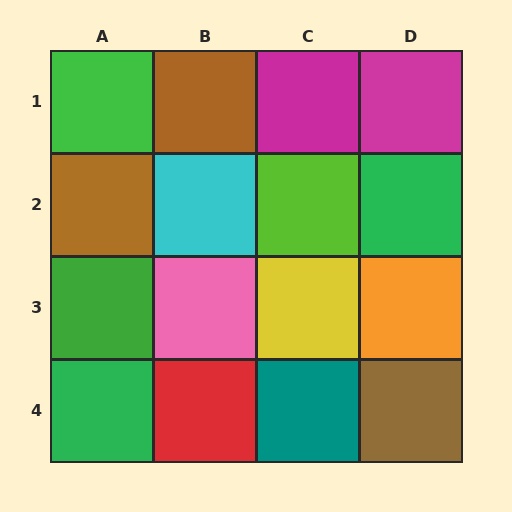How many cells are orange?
1 cell is orange.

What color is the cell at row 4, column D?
Brown.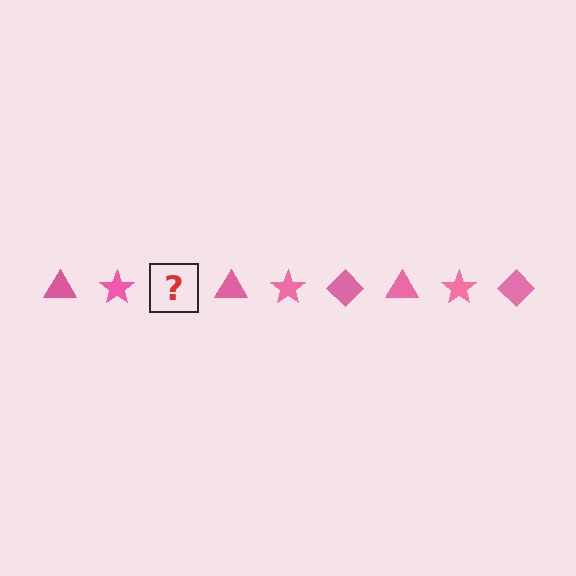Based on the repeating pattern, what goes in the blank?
The blank should be a pink diamond.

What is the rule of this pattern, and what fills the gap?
The rule is that the pattern cycles through triangle, star, diamond shapes in pink. The gap should be filled with a pink diamond.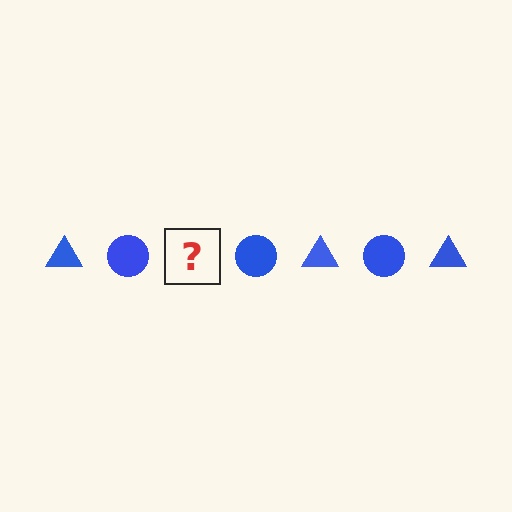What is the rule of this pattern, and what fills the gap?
The rule is that the pattern cycles through triangle, circle shapes in blue. The gap should be filled with a blue triangle.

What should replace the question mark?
The question mark should be replaced with a blue triangle.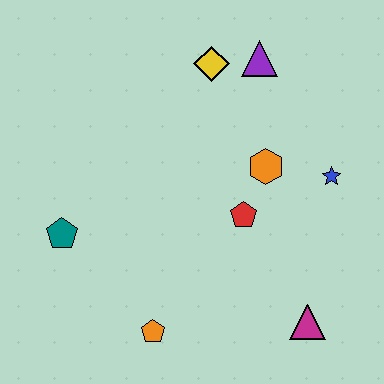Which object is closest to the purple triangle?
The yellow diamond is closest to the purple triangle.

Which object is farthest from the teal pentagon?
The blue star is farthest from the teal pentagon.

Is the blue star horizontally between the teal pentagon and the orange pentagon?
No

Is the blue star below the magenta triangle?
No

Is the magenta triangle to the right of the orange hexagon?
Yes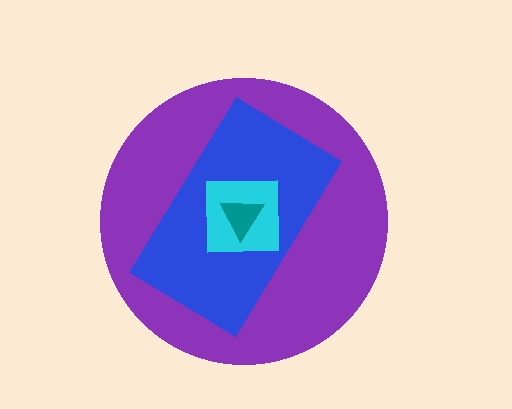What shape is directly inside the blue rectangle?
The cyan square.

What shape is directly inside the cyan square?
The teal triangle.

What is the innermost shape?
The teal triangle.